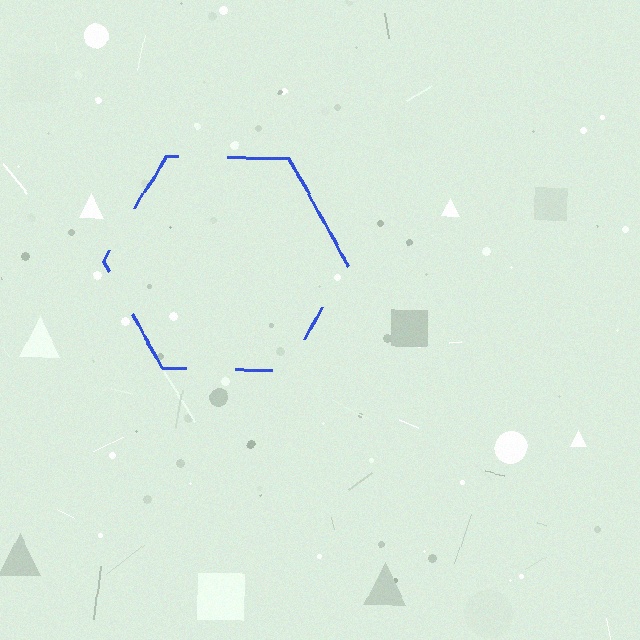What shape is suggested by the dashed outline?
The dashed outline suggests a hexagon.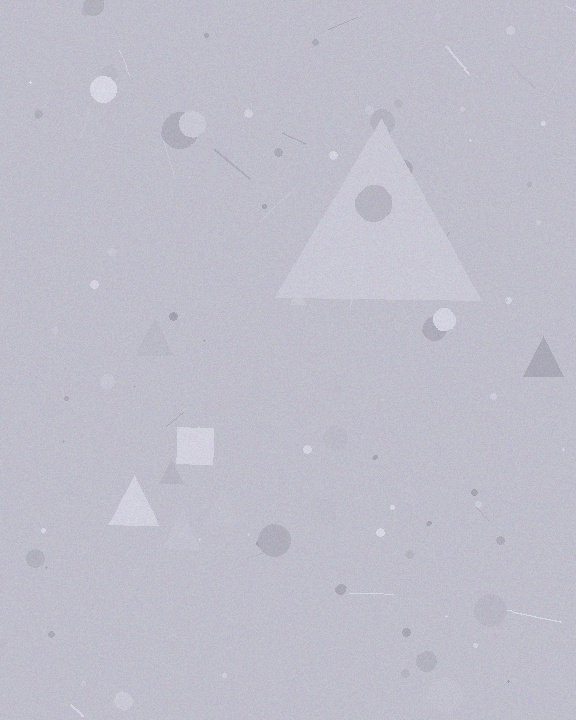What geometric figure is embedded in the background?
A triangle is embedded in the background.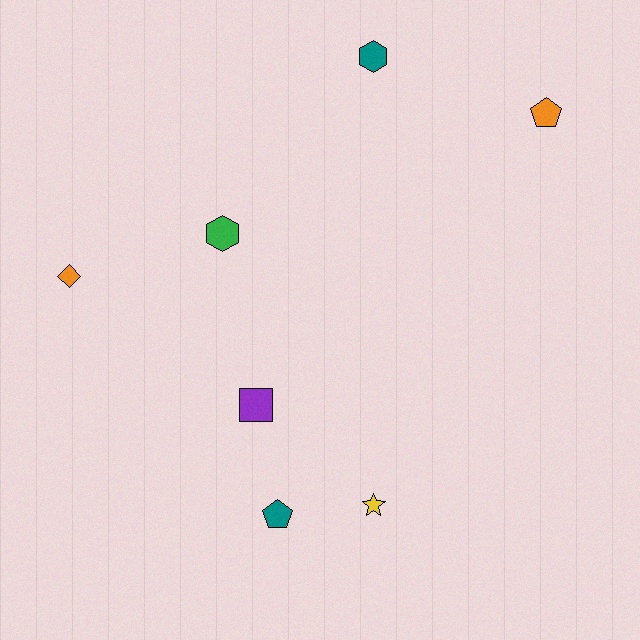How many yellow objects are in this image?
There is 1 yellow object.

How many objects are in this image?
There are 7 objects.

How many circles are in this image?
There are no circles.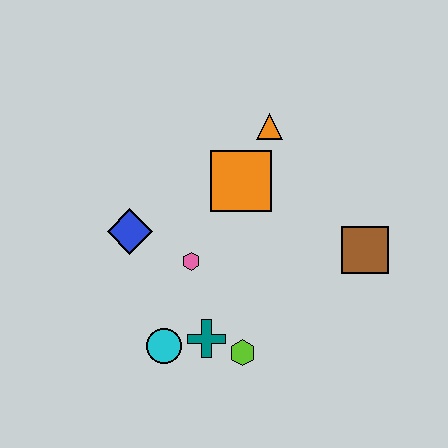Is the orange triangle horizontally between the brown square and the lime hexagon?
Yes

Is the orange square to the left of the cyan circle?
No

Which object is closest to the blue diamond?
The pink hexagon is closest to the blue diamond.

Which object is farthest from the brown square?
The blue diamond is farthest from the brown square.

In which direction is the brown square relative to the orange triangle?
The brown square is below the orange triangle.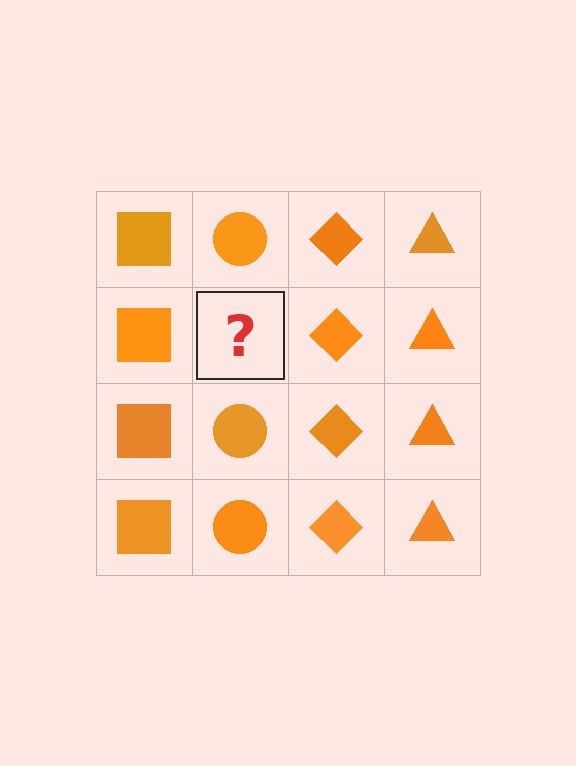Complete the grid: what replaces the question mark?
The question mark should be replaced with an orange circle.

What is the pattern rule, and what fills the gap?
The rule is that each column has a consistent shape. The gap should be filled with an orange circle.